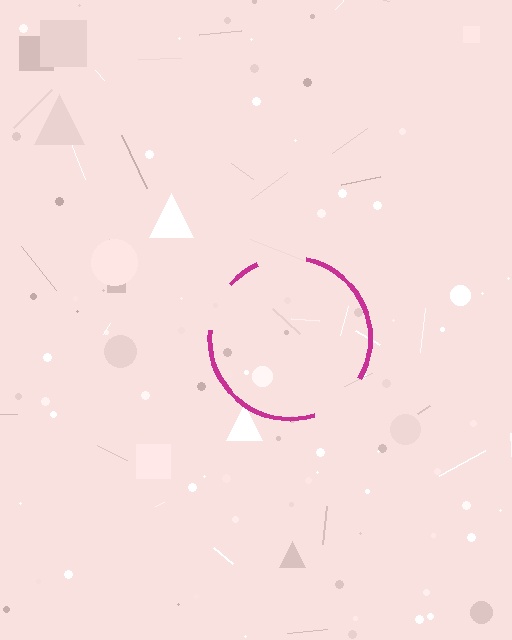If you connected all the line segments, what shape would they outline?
They would outline a circle.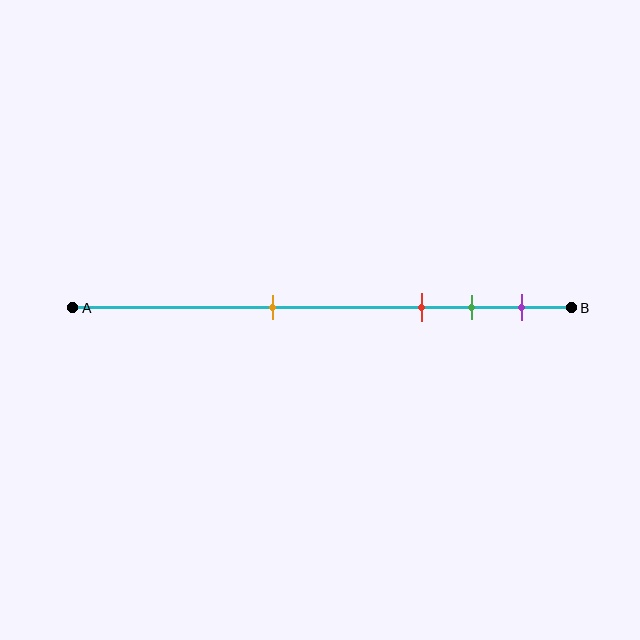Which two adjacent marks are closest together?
The green and purple marks are the closest adjacent pair.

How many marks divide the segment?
There are 4 marks dividing the segment.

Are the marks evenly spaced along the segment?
No, the marks are not evenly spaced.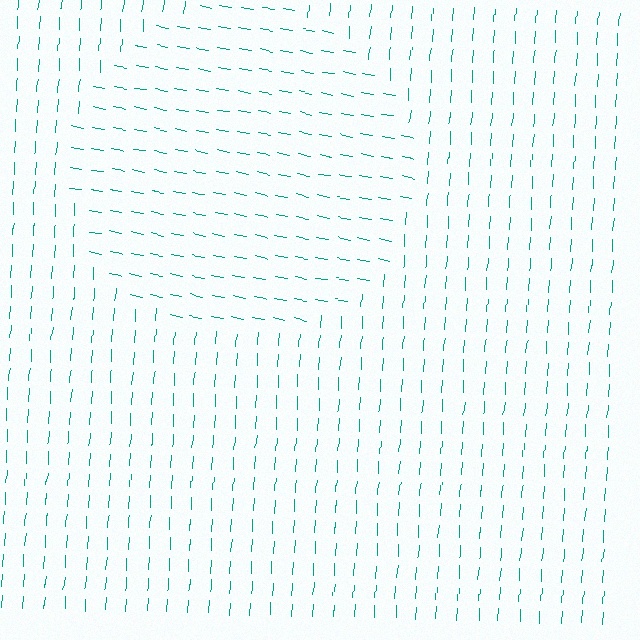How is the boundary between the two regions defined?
The boundary is defined purely by a change in line orientation (approximately 83 degrees difference). All lines are the same color and thickness.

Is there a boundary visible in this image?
Yes, there is a texture boundary formed by a change in line orientation.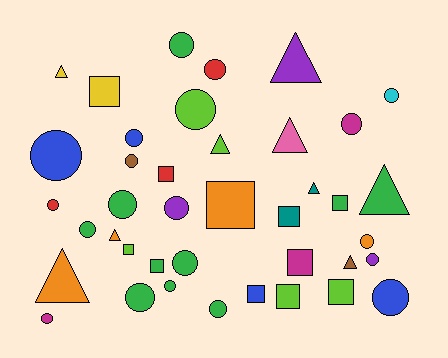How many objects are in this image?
There are 40 objects.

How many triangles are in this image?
There are 9 triangles.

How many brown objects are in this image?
There are 2 brown objects.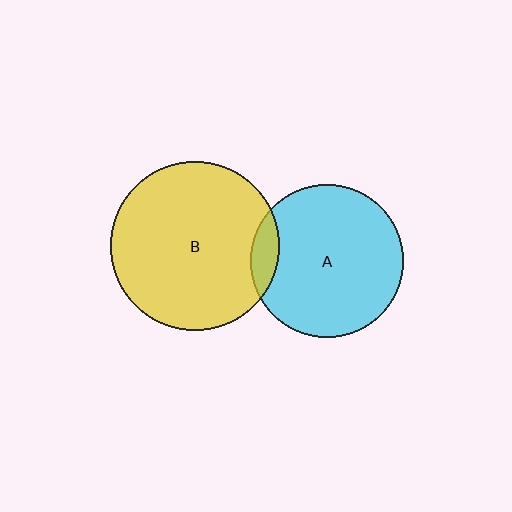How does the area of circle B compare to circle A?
Approximately 1.2 times.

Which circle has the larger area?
Circle B (yellow).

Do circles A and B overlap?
Yes.